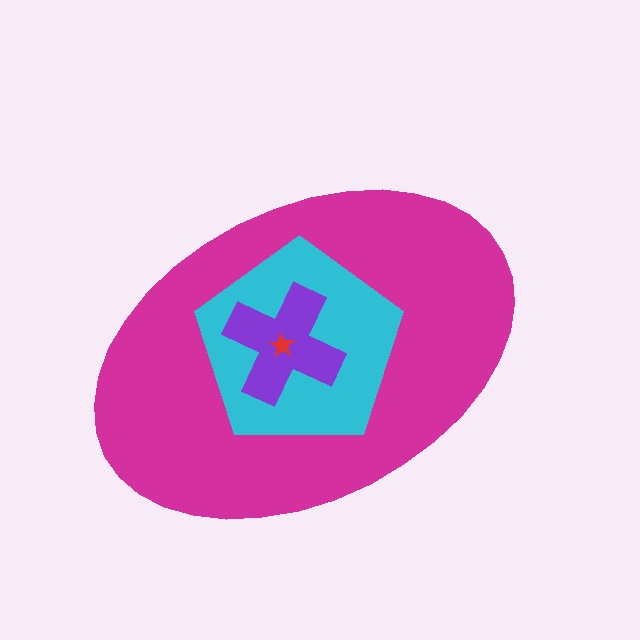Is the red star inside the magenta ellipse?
Yes.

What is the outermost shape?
The magenta ellipse.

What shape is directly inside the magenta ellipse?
The cyan pentagon.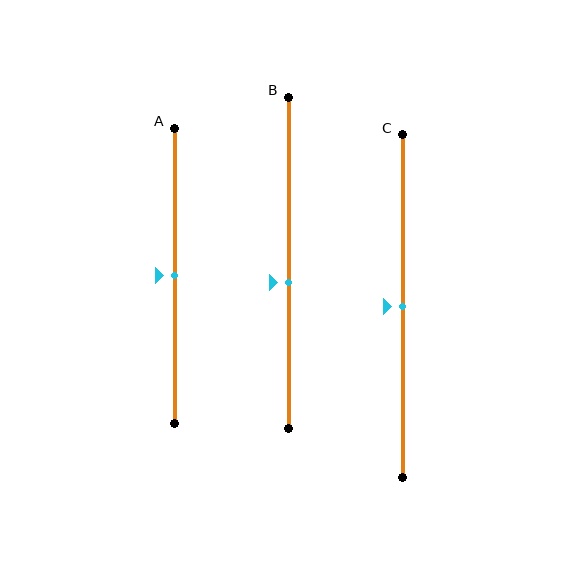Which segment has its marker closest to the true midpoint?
Segment A has its marker closest to the true midpoint.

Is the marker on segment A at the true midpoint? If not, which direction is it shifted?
Yes, the marker on segment A is at the true midpoint.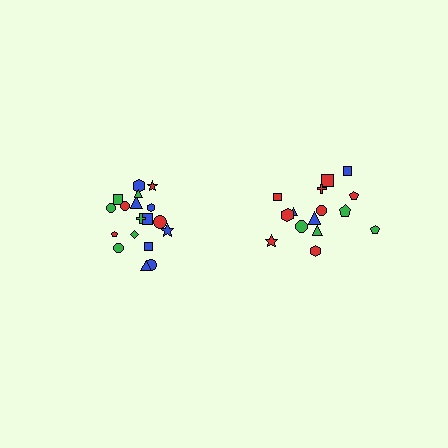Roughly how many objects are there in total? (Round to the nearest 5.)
Roughly 35 objects in total.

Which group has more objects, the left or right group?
The left group.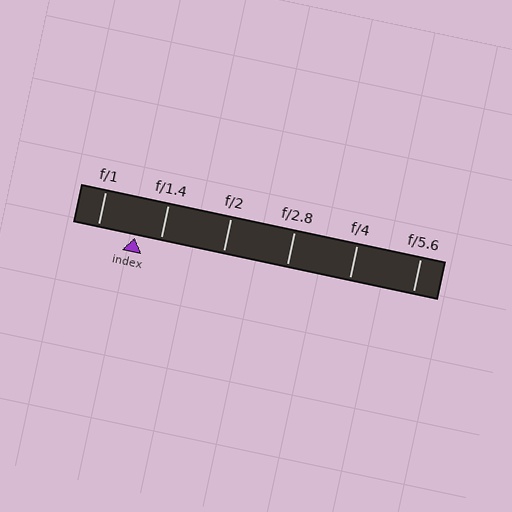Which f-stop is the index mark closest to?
The index mark is closest to f/1.4.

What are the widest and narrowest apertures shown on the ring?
The widest aperture shown is f/1 and the narrowest is f/5.6.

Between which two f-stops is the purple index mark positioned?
The index mark is between f/1 and f/1.4.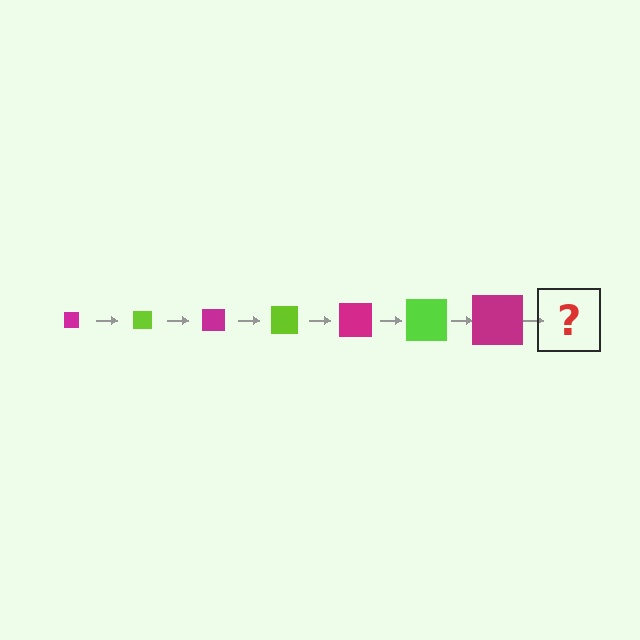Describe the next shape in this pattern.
It should be a lime square, larger than the previous one.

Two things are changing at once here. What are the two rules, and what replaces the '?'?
The two rules are that the square grows larger each step and the color cycles through magenta and lime. The '?' should be a lime square, larger than the previous one.